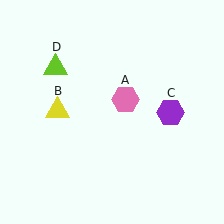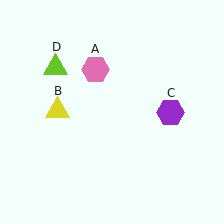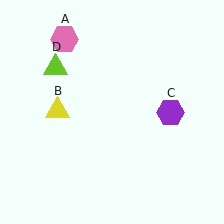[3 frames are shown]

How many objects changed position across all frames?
1 object changed position: pink hexagon (object A).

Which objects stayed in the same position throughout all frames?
Yellow triangle (object B) and purple hexagon (object C) and lime triangle (object D) remained stationary.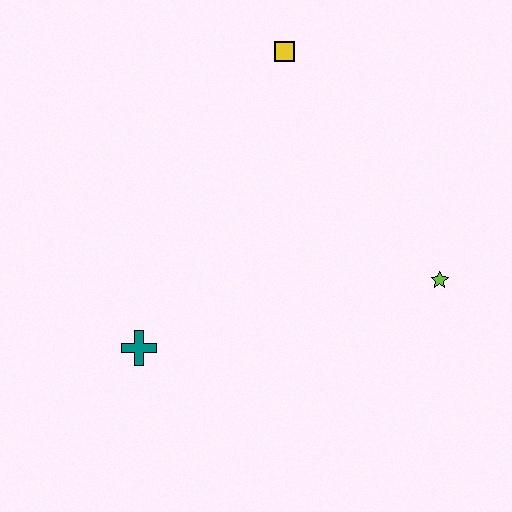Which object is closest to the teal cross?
The lime star is closest to the teal cross.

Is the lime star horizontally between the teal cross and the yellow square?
No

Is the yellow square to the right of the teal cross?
Yes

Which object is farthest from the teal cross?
The yellow square is farthest from the teal cross.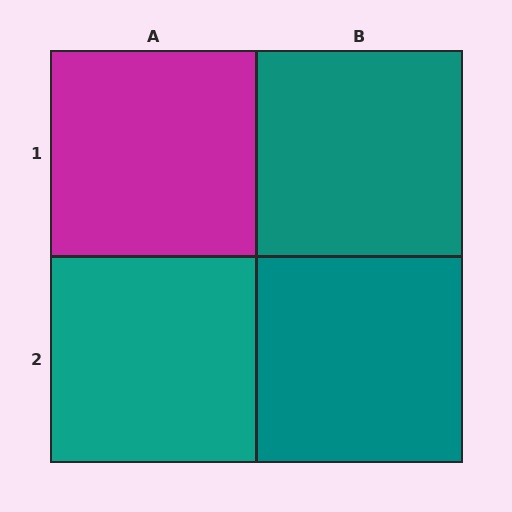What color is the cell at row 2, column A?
Teal.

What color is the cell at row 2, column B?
Teal.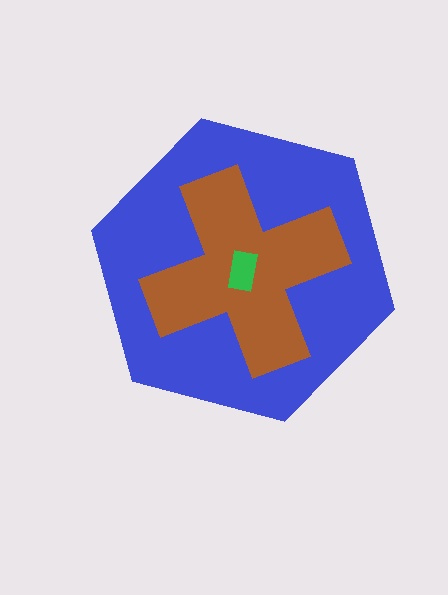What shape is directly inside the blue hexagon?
The brown cross.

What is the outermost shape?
The blue hexagon.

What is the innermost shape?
The green rectangle.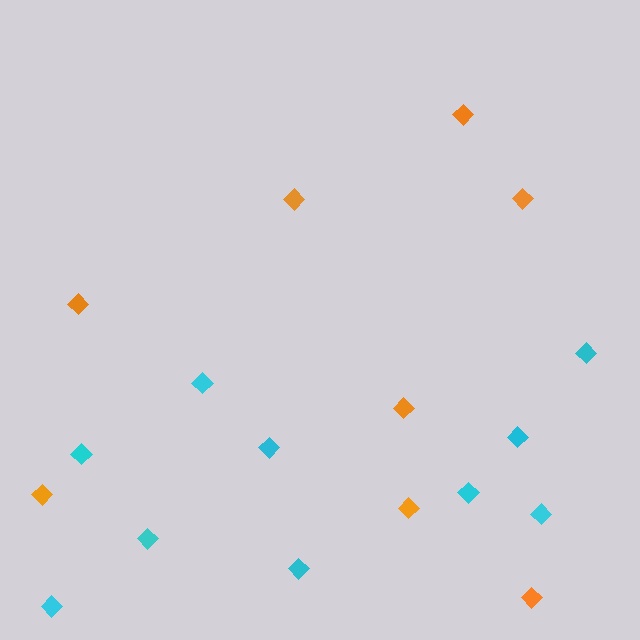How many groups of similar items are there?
There are 2 groups: one group of orange diamonds (8) and one group of cyan diamonds (10).